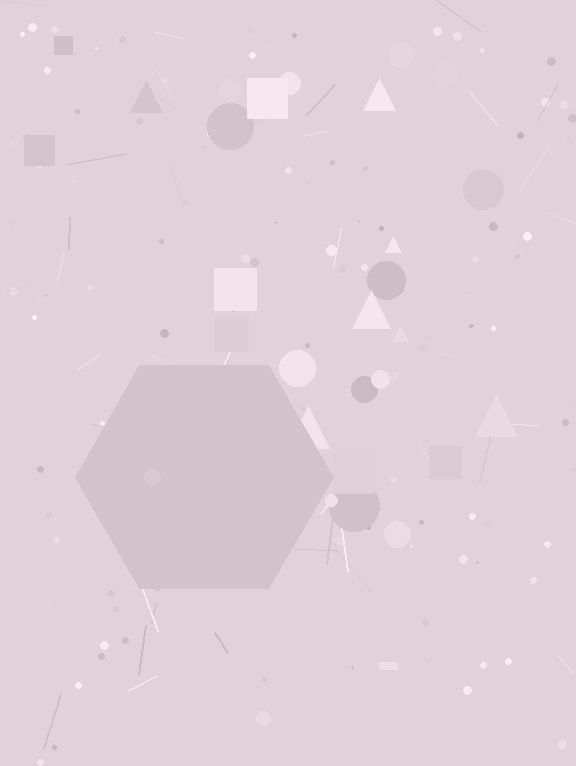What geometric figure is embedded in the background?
A hexagon is embedded in the background.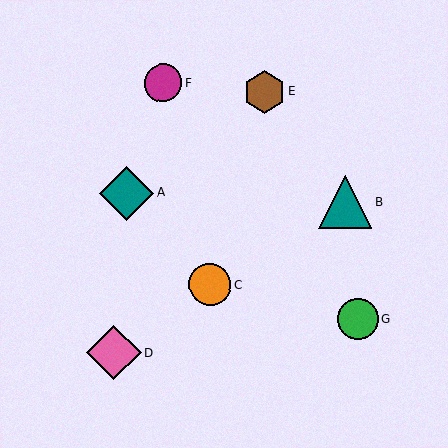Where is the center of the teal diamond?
The center of the teal diamond is at (126, 193).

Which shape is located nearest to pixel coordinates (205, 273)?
The orange circle (labeled C) at (210, 285) is nearest to that location.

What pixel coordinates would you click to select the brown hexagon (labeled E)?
Click at (264, 92) to select the brown hexagon E.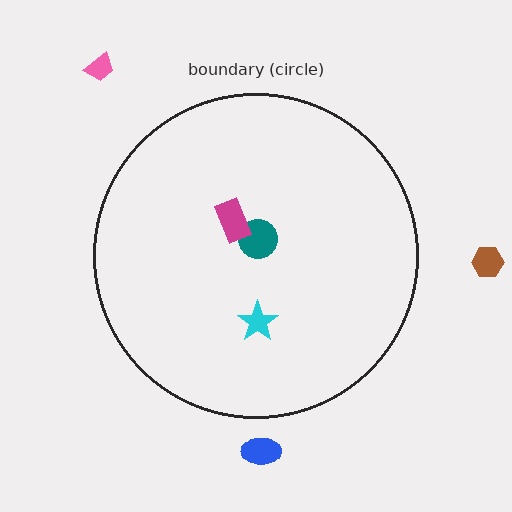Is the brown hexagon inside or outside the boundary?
Outside.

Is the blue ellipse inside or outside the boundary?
Outside.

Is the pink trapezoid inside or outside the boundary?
Outside.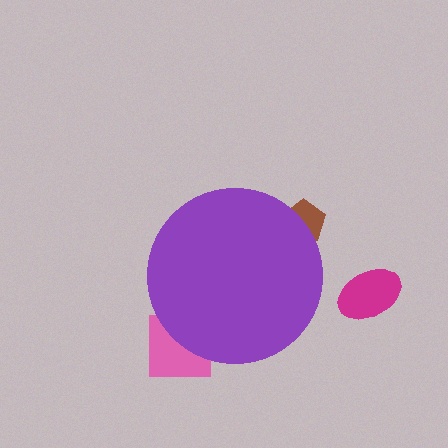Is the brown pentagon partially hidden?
Yes, the brown pentagon is partially hidden behind the purple circle.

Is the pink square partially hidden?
Yes, the pink square is partially hidden behind the purple circle.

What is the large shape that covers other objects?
A purple circle.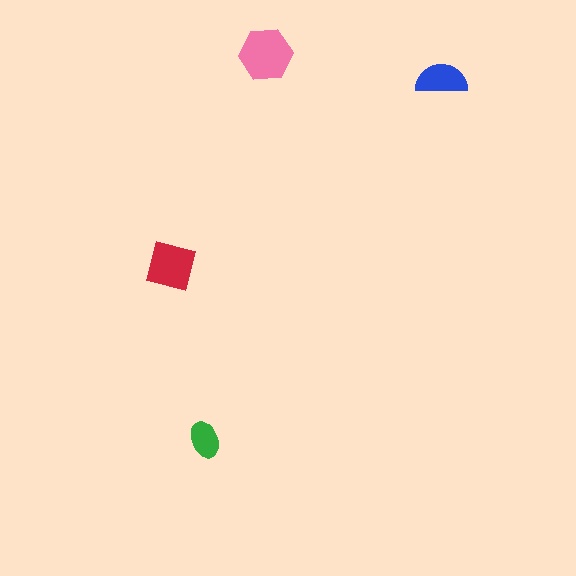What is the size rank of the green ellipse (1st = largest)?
4th.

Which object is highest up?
The pink hexagon is topmost.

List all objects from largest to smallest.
The pink hexagon, the red square, the blue semicircle, the green ellipse.